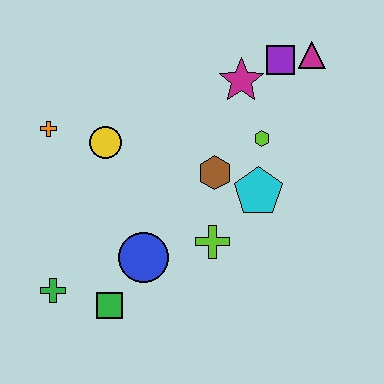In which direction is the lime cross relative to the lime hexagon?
The lime cross is below the lime hexagon.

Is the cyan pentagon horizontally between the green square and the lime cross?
No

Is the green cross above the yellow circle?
No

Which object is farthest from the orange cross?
The magenta triangle is farthest from the orange cross.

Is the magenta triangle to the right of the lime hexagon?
Yes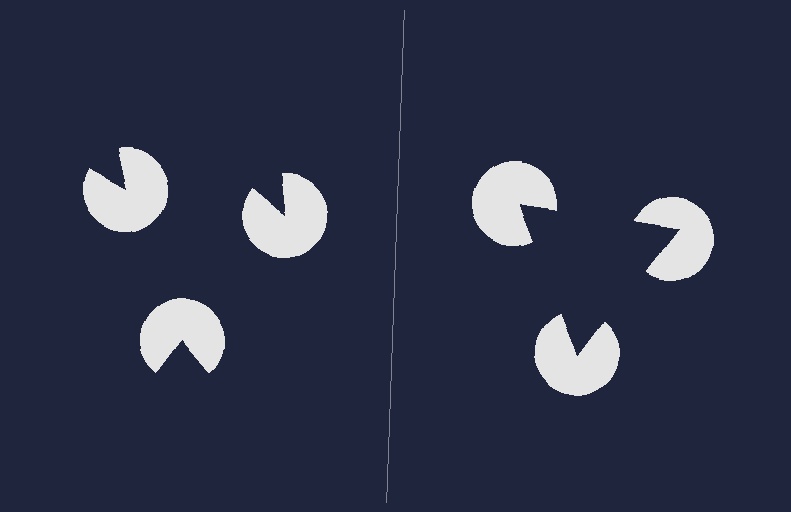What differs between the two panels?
The pac-man discs are positioned identically on both sides; only the wedge orientations differ. On the right they align to a triangle; on the left they are misaligned.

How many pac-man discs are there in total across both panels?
6 — 3 on each side.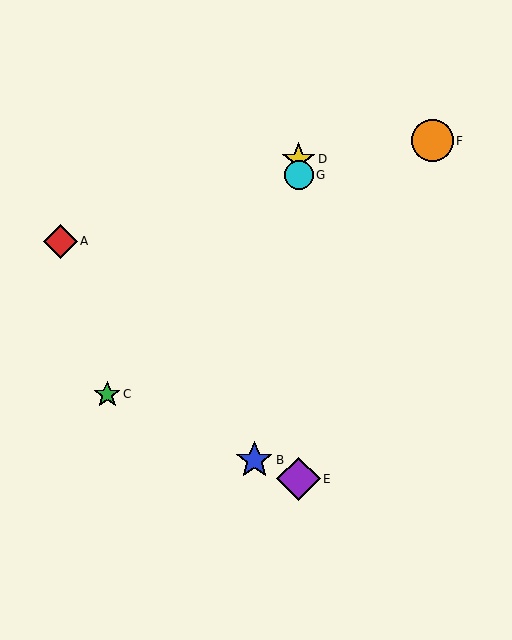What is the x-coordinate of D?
Object D is at x≈299.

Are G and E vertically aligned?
Yes, both are at x≈299.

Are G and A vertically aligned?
No, G is at x≈299 and A is at x≈60.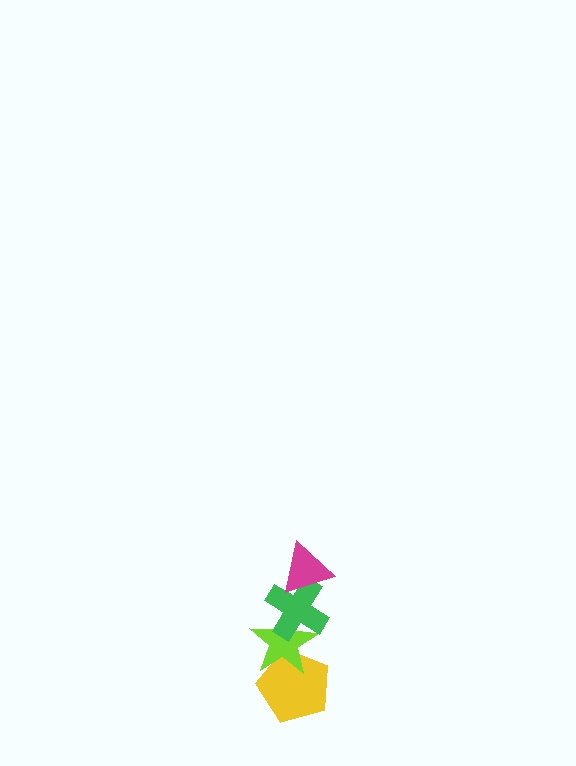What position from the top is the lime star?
The lime star is 3rd from the top.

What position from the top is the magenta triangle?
The magenta triangle is 1st from the top.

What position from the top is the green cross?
The green cross is 2nd from the top.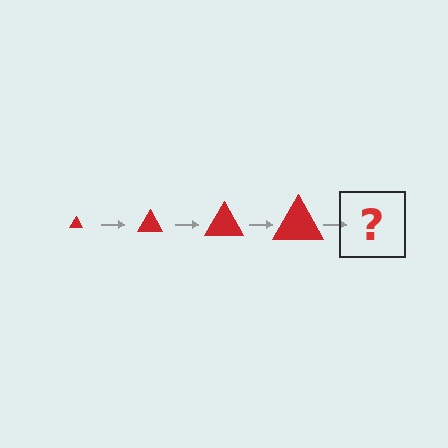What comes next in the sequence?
The next element should be a red triangle, larger than the previous one.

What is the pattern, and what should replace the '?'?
The pattern is that the triangle gets progressively larger each step. The '?' should be a red triangle, larger than the previous one.